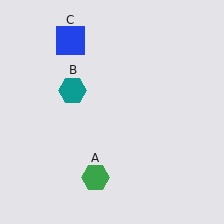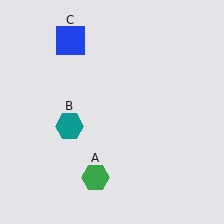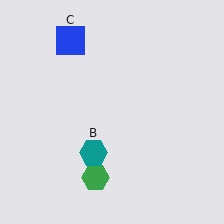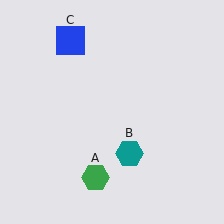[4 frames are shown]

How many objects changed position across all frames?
1 object changed position: teal hexagon (object B).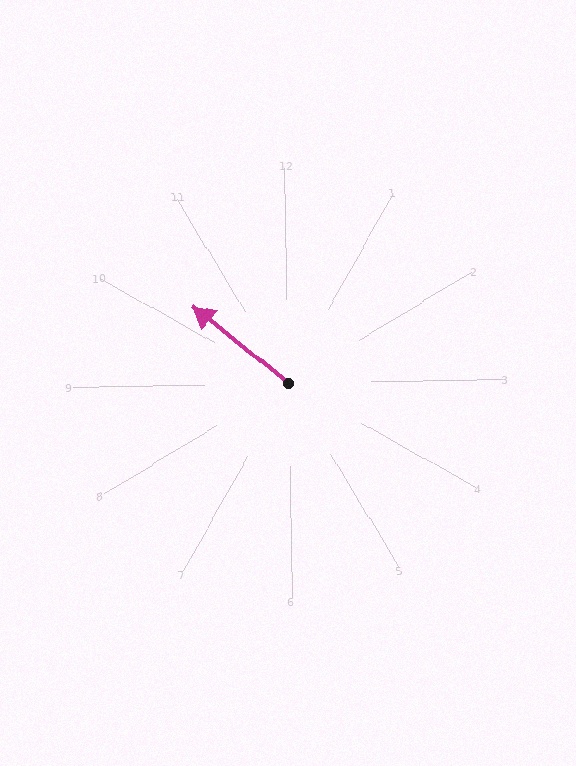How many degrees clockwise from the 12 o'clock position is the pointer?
Approximately 310 degrees.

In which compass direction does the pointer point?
Northwest.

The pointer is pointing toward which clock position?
Roughly 10 o'clock.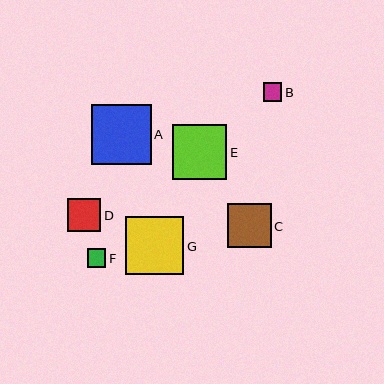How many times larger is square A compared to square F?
Square A is approximately 3.2 times the size of square F.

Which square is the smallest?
Square B is the smallest with a size of approximately 18 pixels.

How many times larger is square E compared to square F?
Square E is approximately 2.9 times the size of square F.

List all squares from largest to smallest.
From largest to smallest: A, G, E, C, D, F, B.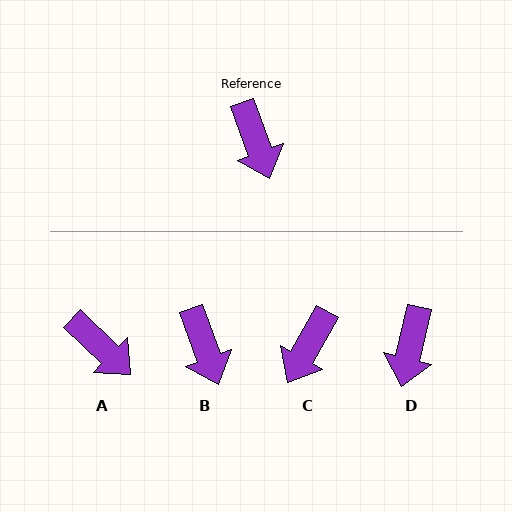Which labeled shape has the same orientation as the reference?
B.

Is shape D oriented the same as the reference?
No, it is off by about 33 degrees.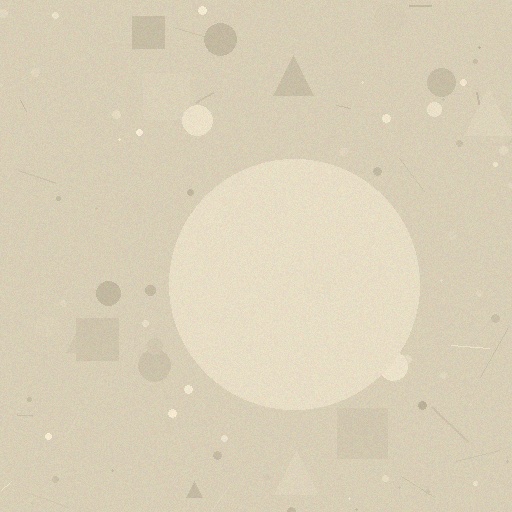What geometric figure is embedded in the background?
A circle is embedded in the background.